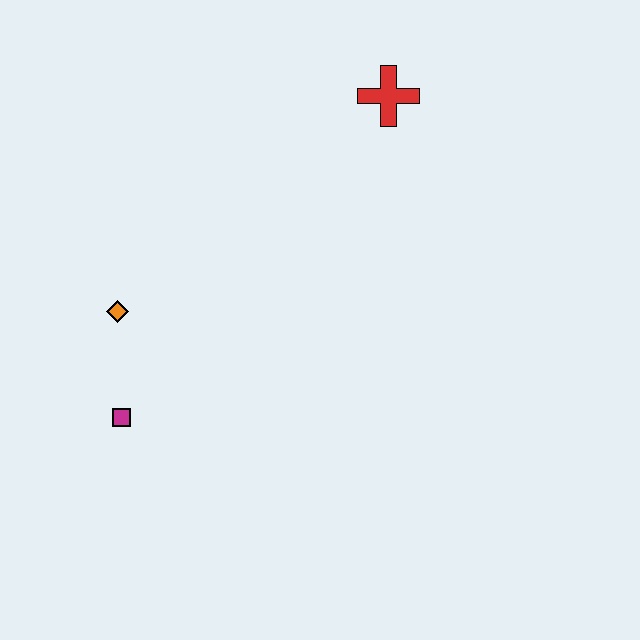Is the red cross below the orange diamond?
No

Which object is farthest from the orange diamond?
The red cross is farthest from the orange diamond.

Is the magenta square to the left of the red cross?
Yes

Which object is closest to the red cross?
The orange diamond is closest to the red cross.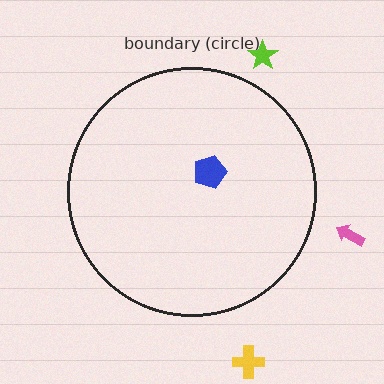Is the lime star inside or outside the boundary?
Outside.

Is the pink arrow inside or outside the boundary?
Outside.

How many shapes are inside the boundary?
1 inside, 3 outside.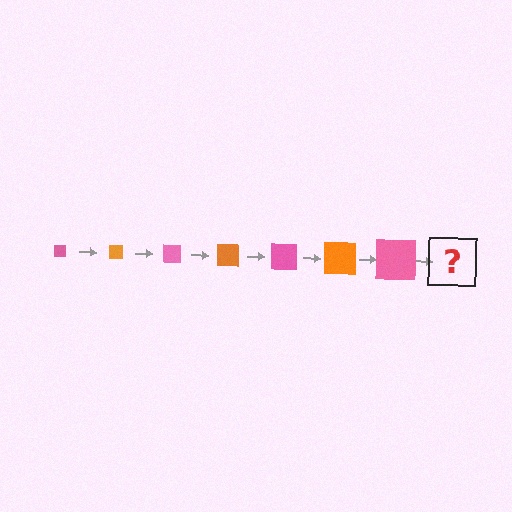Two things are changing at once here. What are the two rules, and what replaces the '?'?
The two rules are that the square grows larger each step and the color cycles through pink and orange. The '?' should be an orange square, larger than the previous one.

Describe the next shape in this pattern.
It should be an orange square, larger than the previous one.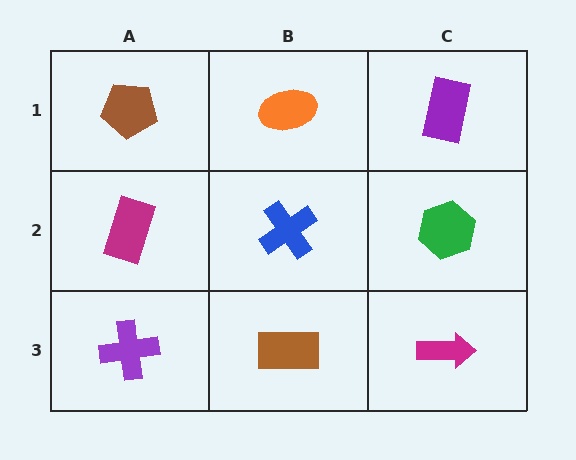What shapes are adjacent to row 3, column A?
A magenta rectangle (row 2, column A), a brown rectangle (row 3, column B).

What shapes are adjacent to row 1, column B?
A blue cross (row 2, column B), a brown pentagon (row 1, column A), a purple rectangle (row 1, column C).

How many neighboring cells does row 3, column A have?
2.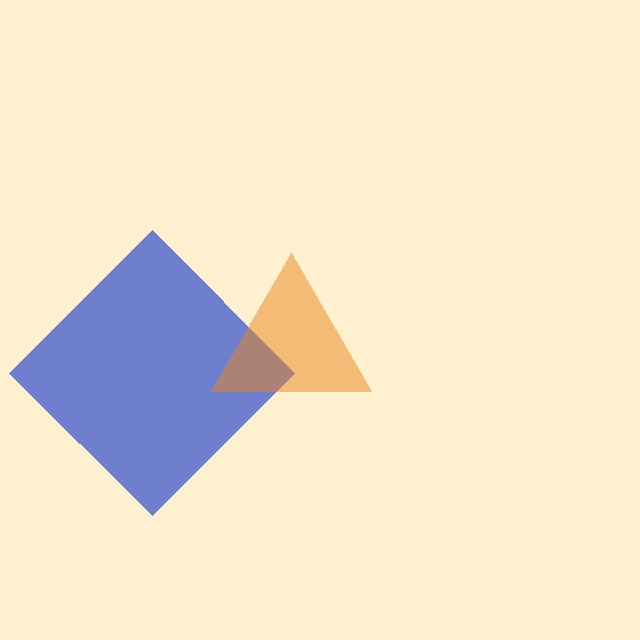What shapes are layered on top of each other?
The layered shapes are: a blue diamond, an orange triangle.